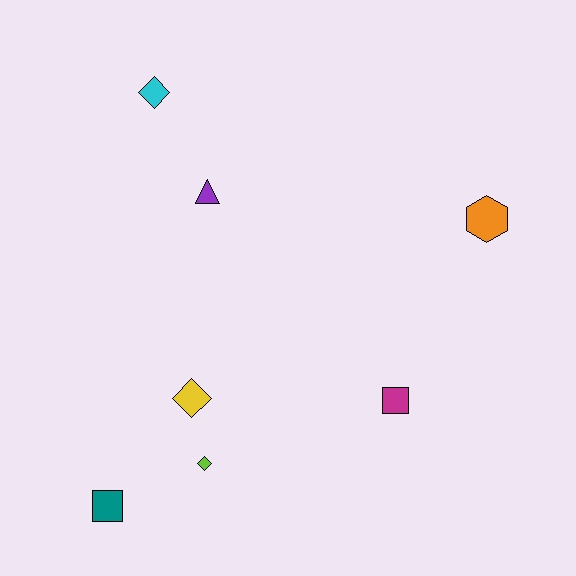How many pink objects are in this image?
There are no pink objects.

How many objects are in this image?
There are 7 objects.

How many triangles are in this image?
There is 1 triangle.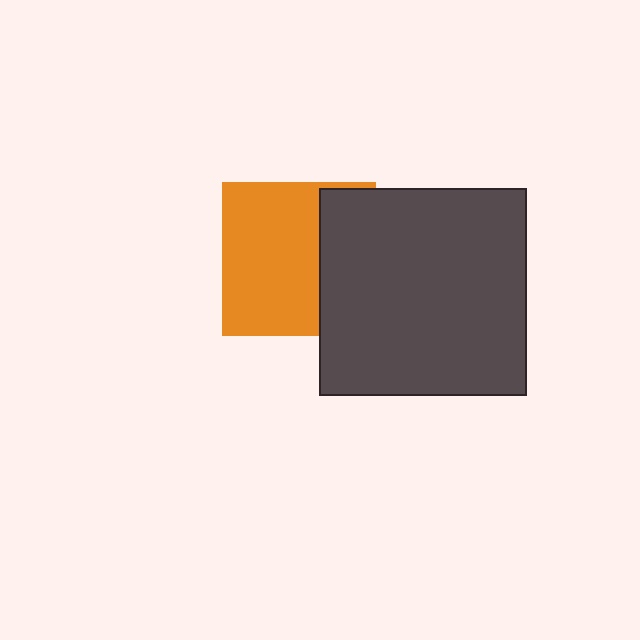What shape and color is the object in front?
The object in front is a dark gray square.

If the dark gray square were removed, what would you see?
You would see the complete orange square.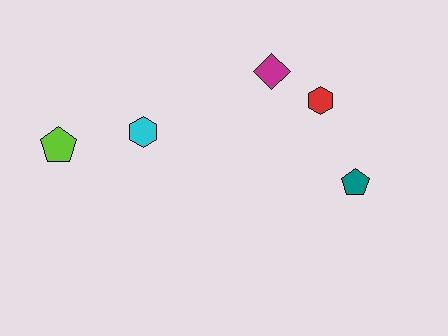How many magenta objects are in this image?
There is 1 magenta object.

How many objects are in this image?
There are 5 objects.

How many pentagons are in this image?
There are 2 pentagons.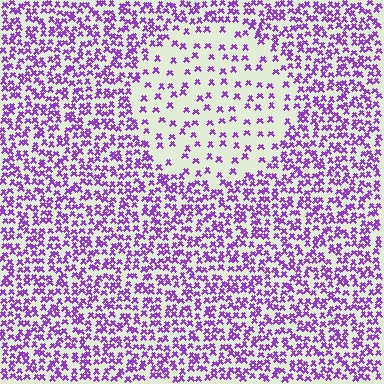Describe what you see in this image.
The image contains small purple elements arranged at two different densities. A circle-shaped region is visible where the elements are less densely packed than the surrounding area.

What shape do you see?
I see a circle.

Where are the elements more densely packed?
The elements are more densely packed outside the circle boundary.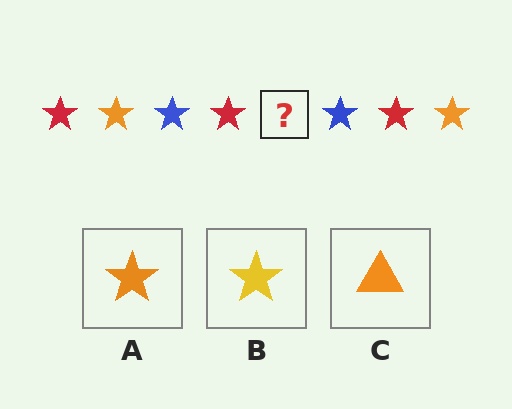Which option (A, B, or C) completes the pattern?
A.